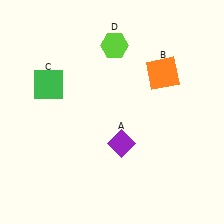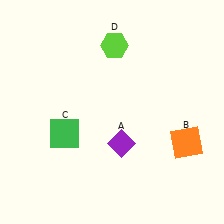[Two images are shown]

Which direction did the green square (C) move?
The green square (C) moved down.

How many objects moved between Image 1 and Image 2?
2 objects moved between the two images.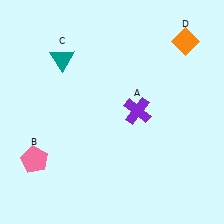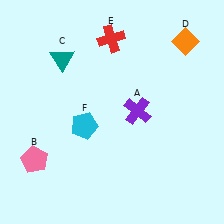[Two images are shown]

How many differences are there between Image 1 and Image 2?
There are 2 differences between the two images.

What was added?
A red cross (E), a cyan pentagon (F) were added in Image 2.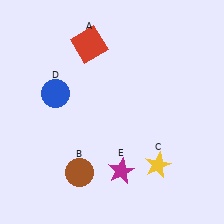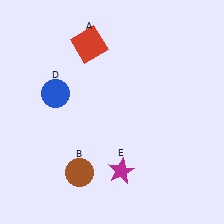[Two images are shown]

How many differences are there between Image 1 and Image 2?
There is 1 difference between the two images.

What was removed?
The yellow star (C) was removed in Image 2.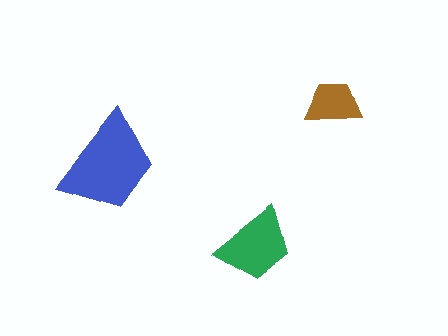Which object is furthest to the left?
The blue trapezoid is leftmost.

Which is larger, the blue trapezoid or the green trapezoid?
The blue one.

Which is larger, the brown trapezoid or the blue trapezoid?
The blue one.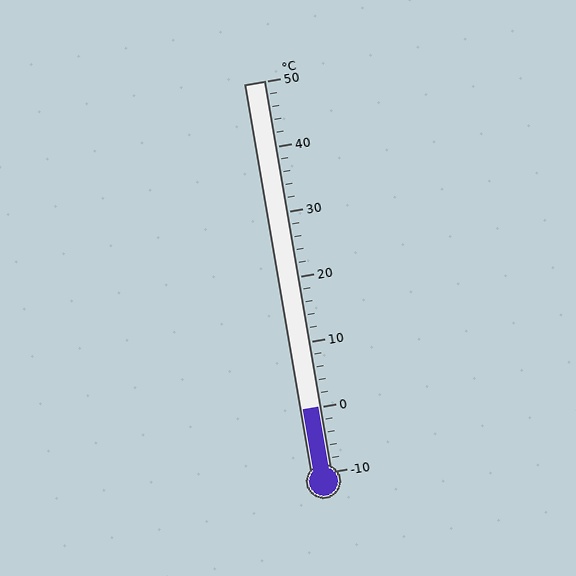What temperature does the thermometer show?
The thermometer shows approximately 0°C.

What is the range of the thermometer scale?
The thermometer scale ranges from -10°C to 50°C.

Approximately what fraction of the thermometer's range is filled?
The thermometer is filled to approximately 15% of its range.